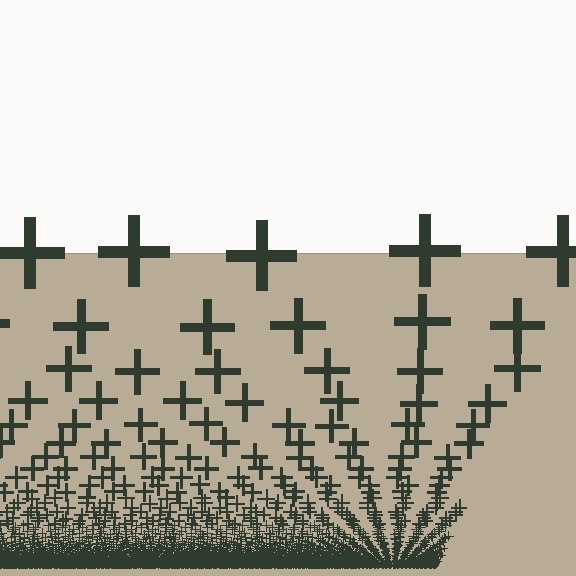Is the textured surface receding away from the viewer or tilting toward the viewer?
The surface appears to tilt toward the viewer. Texture elements get larger and sparser toward the top.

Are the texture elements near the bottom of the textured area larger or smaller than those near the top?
Smaller. The gradient is inverted — elements near the bottom are smaller and denser.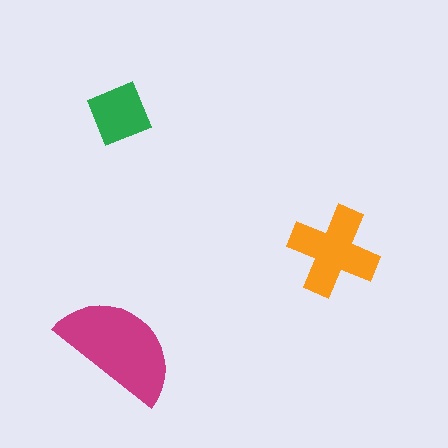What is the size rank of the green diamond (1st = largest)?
3rd.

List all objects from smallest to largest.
The green diamond, the orange cross, the magenta semicircle.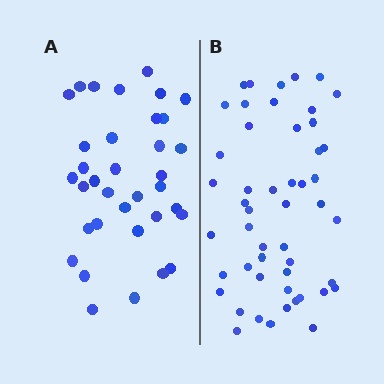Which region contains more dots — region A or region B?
Region B (the right region) has more dots.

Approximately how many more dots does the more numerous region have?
Region B has approximately 15 more dots than region A.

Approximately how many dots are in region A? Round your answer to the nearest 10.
About 40 dots. (The exact count is 35, which rounds to 40.)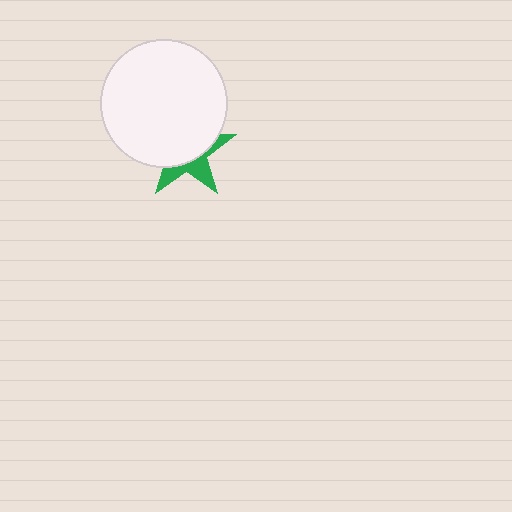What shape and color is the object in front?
The object in front is a white circle.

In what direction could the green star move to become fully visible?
The green star could move down. That would shift it out from behind the white circle entirely.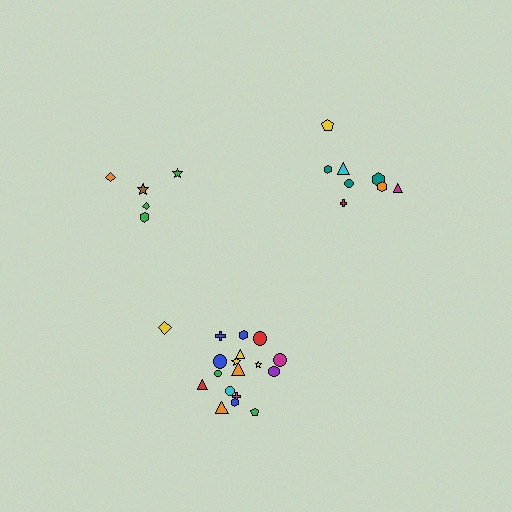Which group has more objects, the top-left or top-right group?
The top-right group.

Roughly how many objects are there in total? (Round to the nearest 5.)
Roughly 30 objects in total.